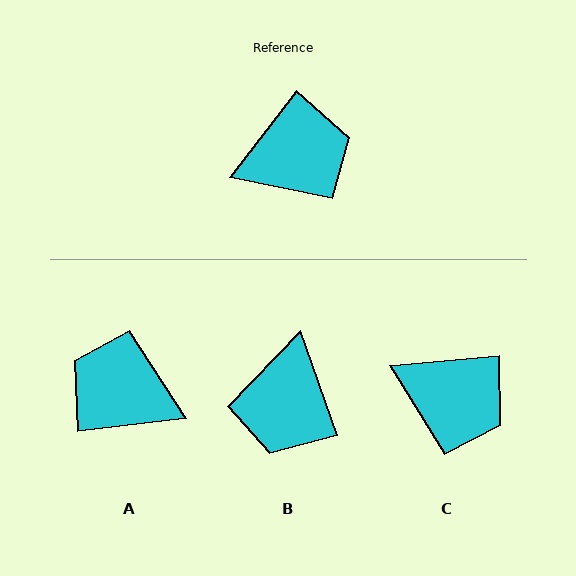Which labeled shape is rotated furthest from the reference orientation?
A, about 134 degrees away.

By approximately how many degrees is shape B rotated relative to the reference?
Approximately 123 degrees clockwise.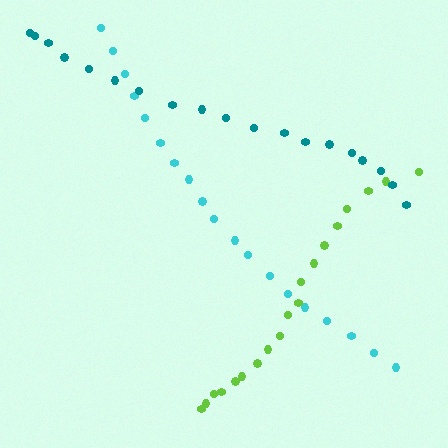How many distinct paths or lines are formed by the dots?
There are 3 distinct paths.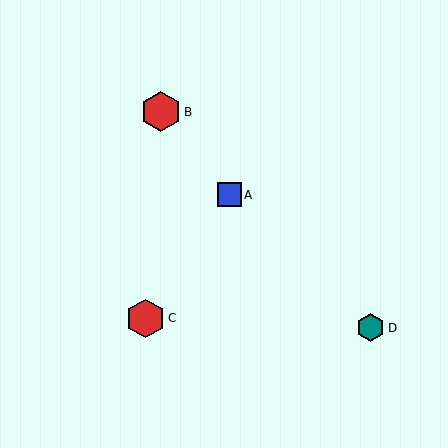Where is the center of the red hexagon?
The center of the red hexagon is at (161, 112).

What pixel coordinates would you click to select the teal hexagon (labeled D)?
Click at (371, 328) to select the teal hexagon D.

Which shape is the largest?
The red hexagon (labeled B) is the largest.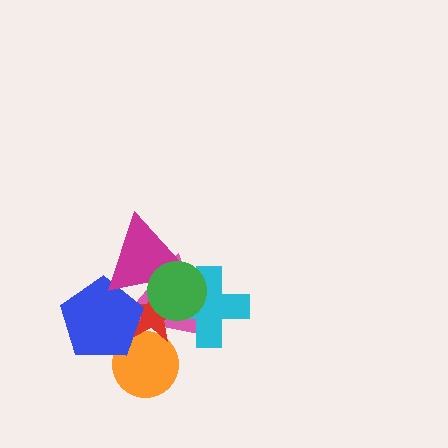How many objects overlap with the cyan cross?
3 objects overlap with the cyan cross.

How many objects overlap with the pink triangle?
6 objects overlap with the pink triangle.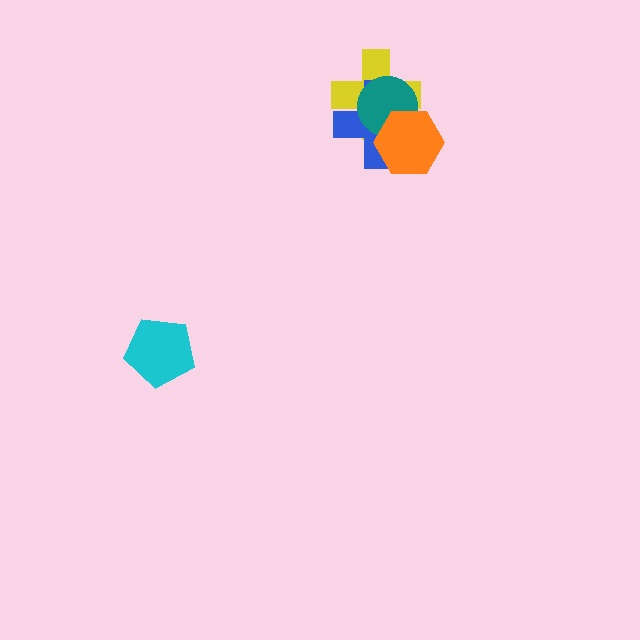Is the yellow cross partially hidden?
Yes, it is partially covered by another shape.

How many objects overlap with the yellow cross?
3 objects overlap with the yellow cross.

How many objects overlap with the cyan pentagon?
0 objects overlap with the cyan pentagon.